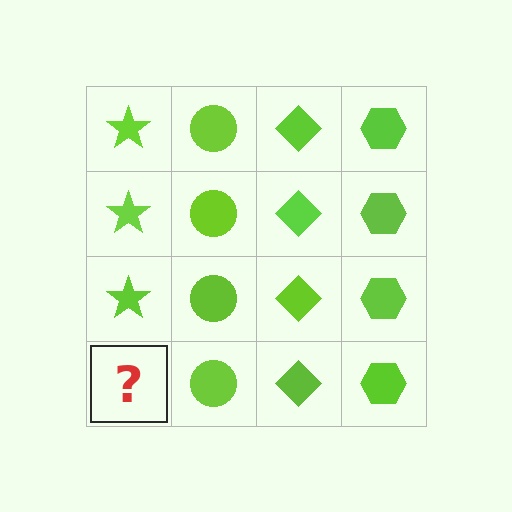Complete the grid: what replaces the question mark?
The question mark should be replaced with a lime star.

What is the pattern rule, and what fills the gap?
The rule is that each column has a consistent shape. The gap should be filled with a lime star.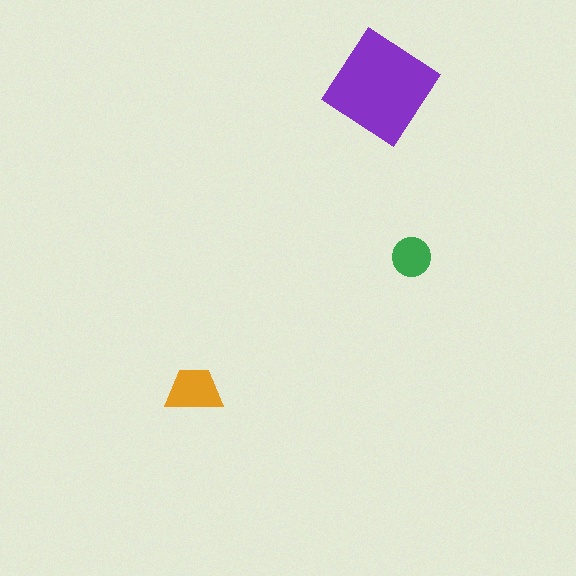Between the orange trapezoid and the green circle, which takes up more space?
The orange trapezoid.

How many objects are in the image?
There are 3 objects in the image.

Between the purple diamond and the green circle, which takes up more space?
The purple diamond.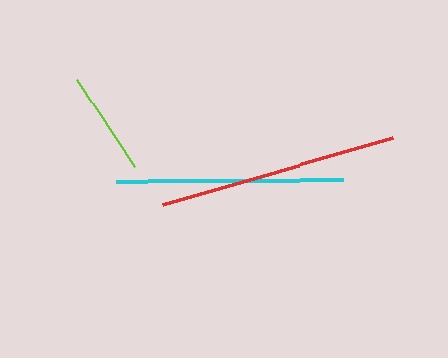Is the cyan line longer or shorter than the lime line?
The cyan line is longer than the lime line.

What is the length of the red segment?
The red segment is approximately 239 pixels long.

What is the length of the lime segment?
The lime segment is approximately 104 pixels long.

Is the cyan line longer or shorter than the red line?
The red line is longer than the cyan line.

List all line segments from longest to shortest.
From longest to shortest: red, cyan, lime.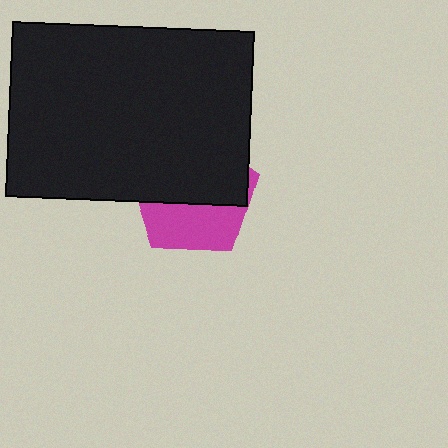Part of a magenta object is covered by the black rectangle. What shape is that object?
It is a pentagon.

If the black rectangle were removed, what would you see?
You would see the complete magenta pentagon.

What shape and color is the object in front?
The object in front is a black rectangle.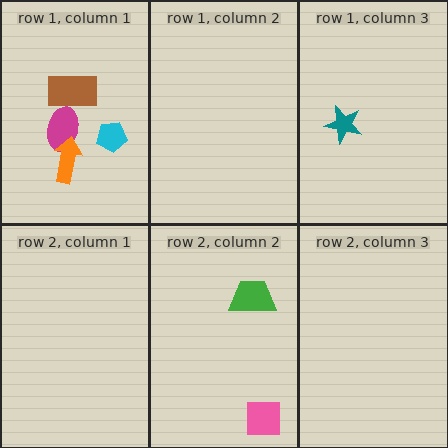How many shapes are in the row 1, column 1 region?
4.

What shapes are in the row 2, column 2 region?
The pink square, the green trapezoid.